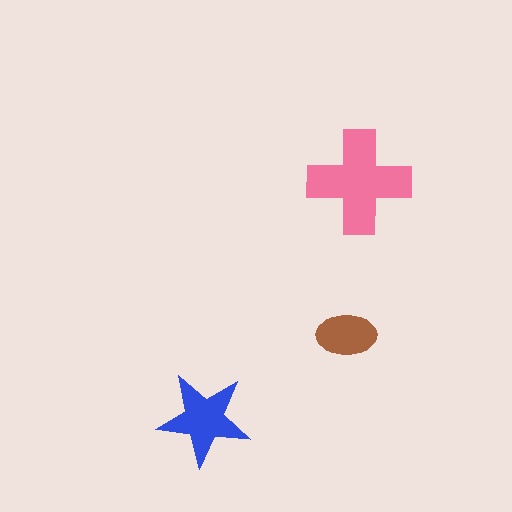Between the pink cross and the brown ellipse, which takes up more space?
The pink cross.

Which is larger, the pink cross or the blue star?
The pink cross.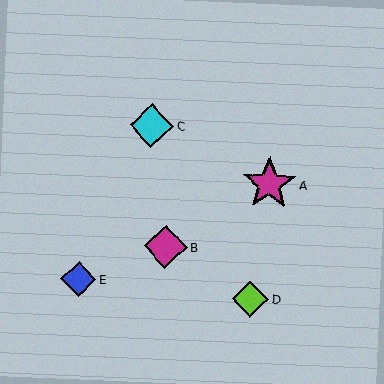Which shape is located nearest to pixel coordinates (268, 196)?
The magenta star (labeled A) at (269, 184) is nearest to that location.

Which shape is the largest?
The magenta star (labeled A) is the largest.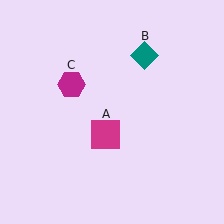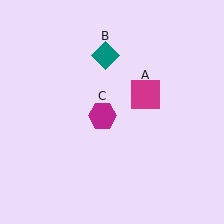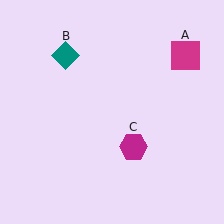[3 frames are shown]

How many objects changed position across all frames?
3 objects changed position: magenta square (object A), teal diamond (object B), magenta hexagon (object C).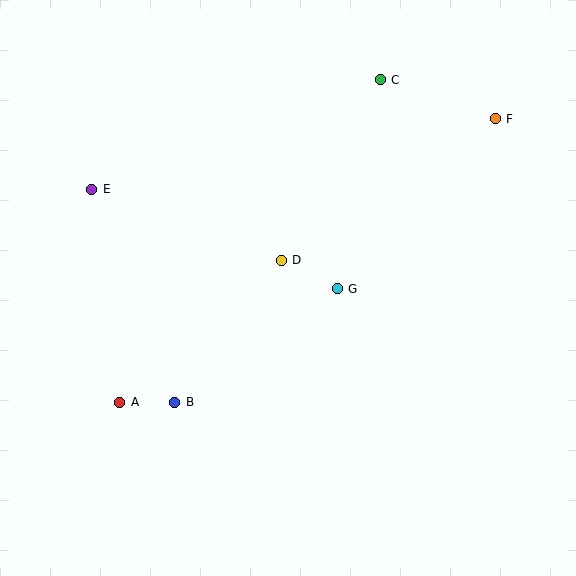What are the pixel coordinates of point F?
Point F is at (495, 119).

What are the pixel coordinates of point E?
Point E is at (92, 189).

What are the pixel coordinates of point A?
Point A is at (120, 402).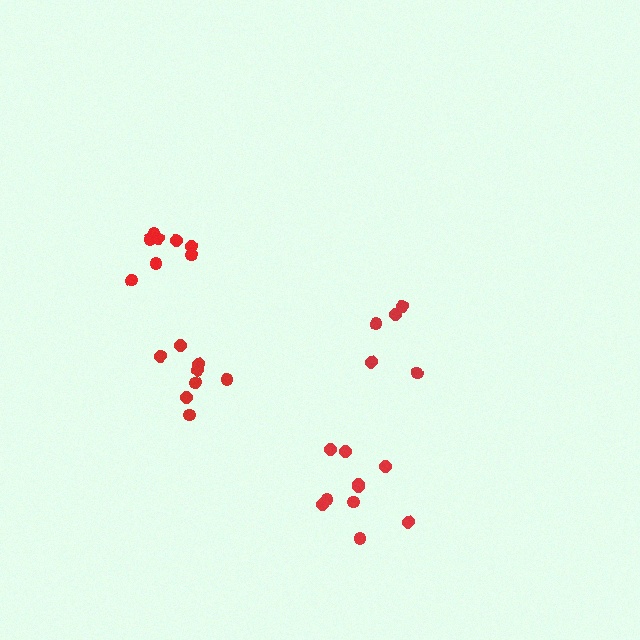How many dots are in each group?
Group 1: 8 dots, Group 2: 10 dots, Group 3: 8 dots, Group 4: 5 dots (31 total).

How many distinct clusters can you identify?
There are 4 distinct clusters.